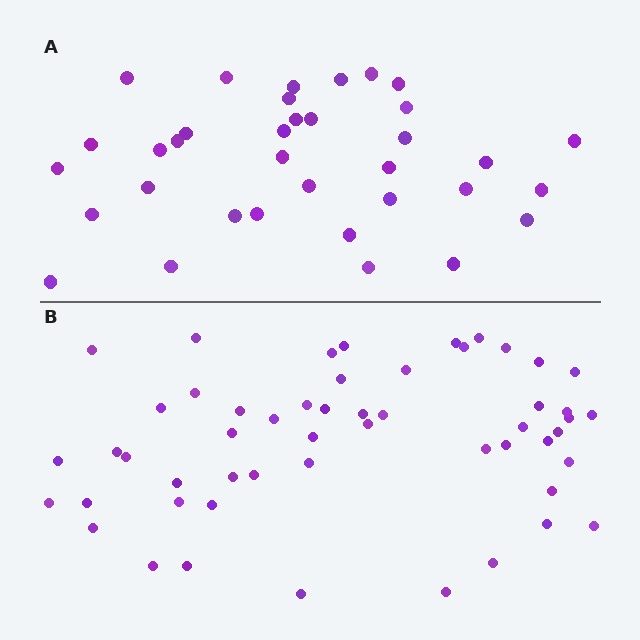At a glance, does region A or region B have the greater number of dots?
Region B (the bottom region) has more dots.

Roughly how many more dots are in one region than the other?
Region B has approximately 20 more dots than region A.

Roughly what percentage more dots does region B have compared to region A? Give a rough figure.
About 50% more.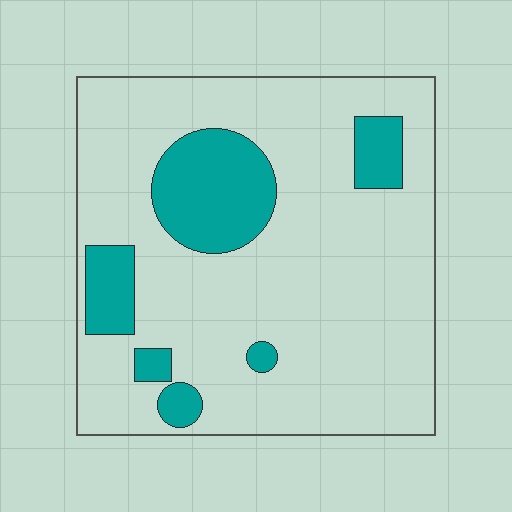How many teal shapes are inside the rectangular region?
6.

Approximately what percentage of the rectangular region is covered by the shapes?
Approximately 20%.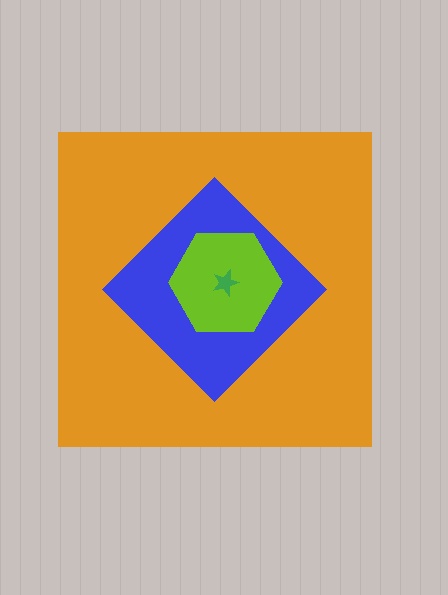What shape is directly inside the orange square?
The blue diamond.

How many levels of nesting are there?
4.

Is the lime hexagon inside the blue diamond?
Yes.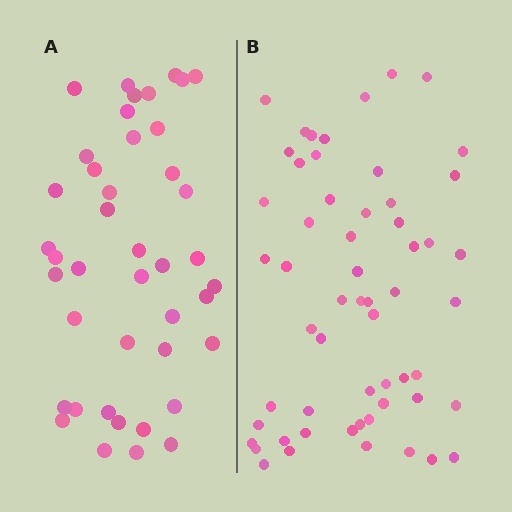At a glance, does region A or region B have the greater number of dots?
Region B (the right region) has more dots.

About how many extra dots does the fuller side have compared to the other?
Region B has approximately 15 more dots than region A.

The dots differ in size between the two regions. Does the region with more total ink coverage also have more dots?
No. Region A has more total ink coverage because its dots are larger, but region B actually contains more individual dots. Total area can be misleading — the number of items is what matters here.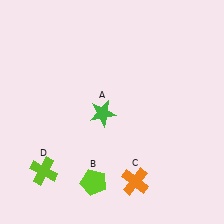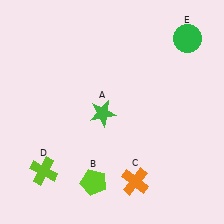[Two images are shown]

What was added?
A green circle (E) was added in Image 2.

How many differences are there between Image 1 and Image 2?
There is 1 difference between the two images.